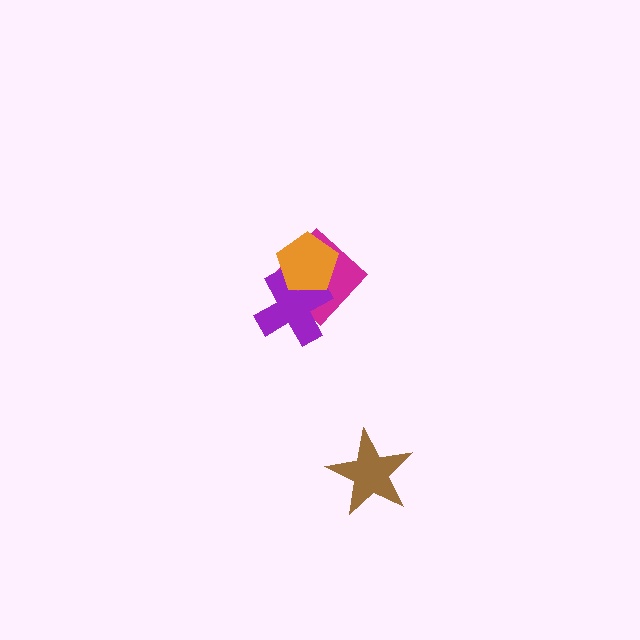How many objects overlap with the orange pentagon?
2 objects overlap with the orange pentagon.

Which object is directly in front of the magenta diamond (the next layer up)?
The purple cross is directly in front of the magenta diamond.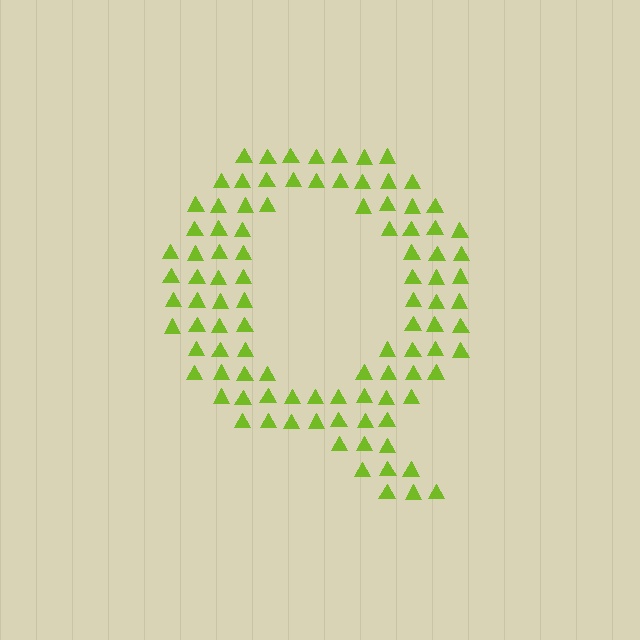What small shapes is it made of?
It is made of small triangles.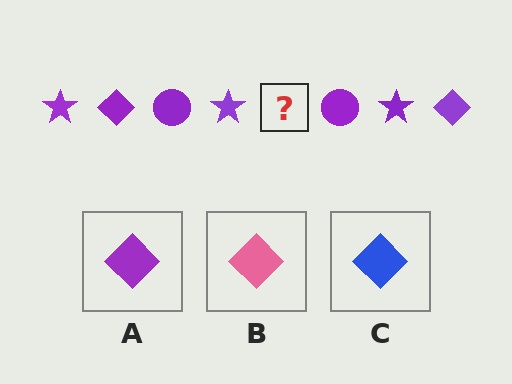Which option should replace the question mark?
Option A.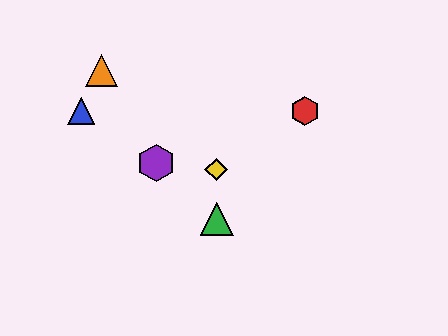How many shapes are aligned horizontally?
2 shapes (the red hexagon, the blue triangle) are aligned horizontally.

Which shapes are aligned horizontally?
The red hexagon, the blue triangle are aligned horizontally.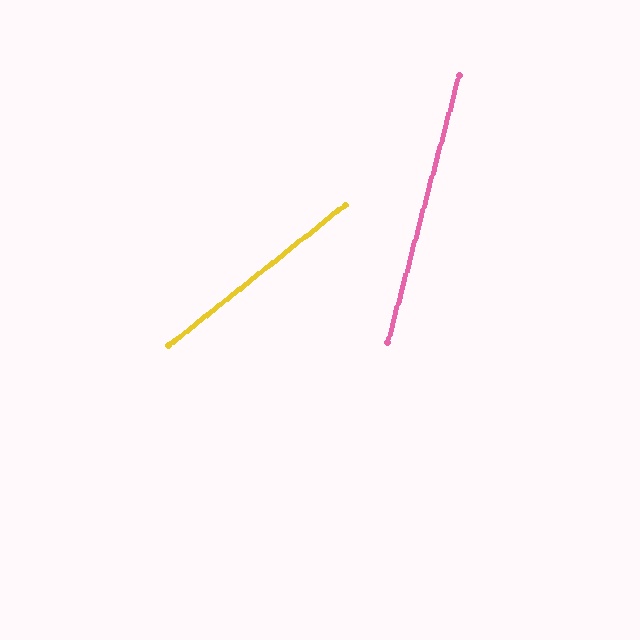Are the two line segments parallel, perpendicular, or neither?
Neither parallel nor perpendicular — they differ by about 37°.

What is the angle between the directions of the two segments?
Approximately 37 degrees.